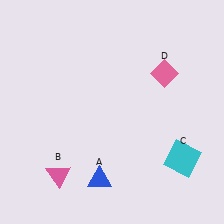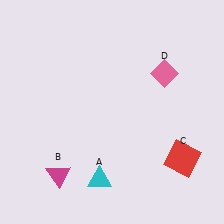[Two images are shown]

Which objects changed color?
A changed from blue to cyan. B changed from pink to magenta. C changed from cyan to red.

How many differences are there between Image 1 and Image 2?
There are 3 differences between the two images.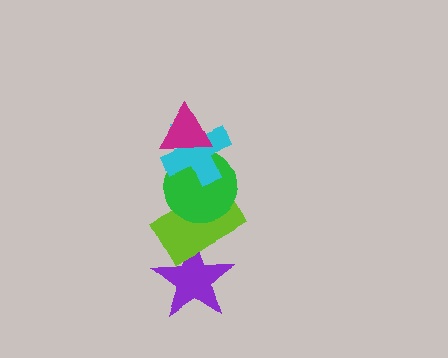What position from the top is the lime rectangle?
The lime rectangle is 4th from the top.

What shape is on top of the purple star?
The lime rectangle is on top of the purple star.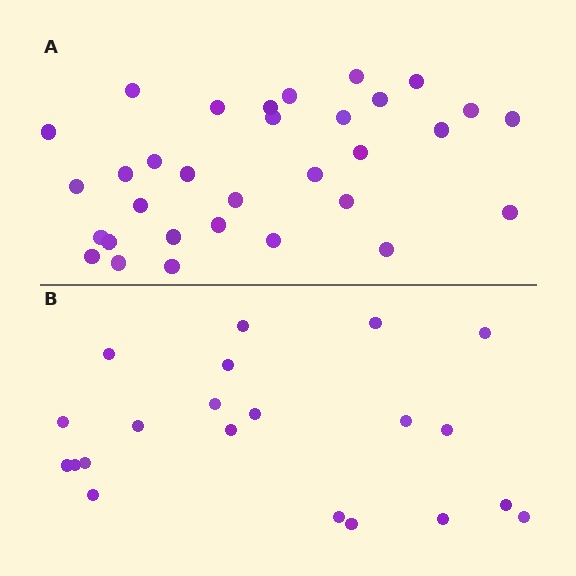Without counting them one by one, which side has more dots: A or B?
Region A (the top region) has more dots.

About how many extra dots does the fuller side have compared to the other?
Region A has roughly 12 or so more dots than region B.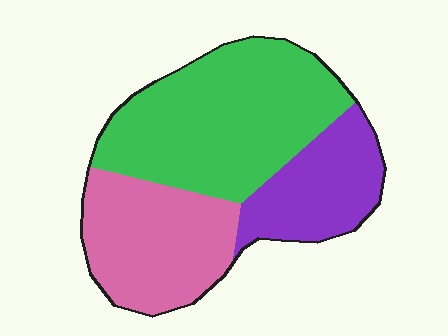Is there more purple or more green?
Green.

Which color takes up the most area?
Green, at roughly 45%.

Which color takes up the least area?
Purple, at roughly 20%.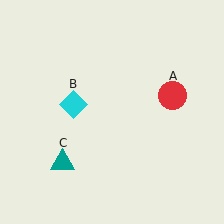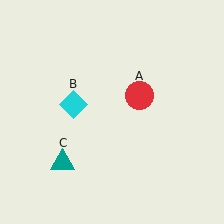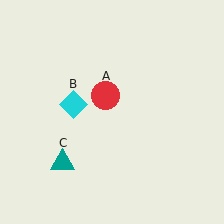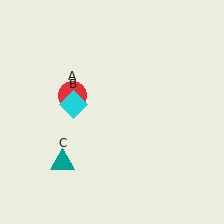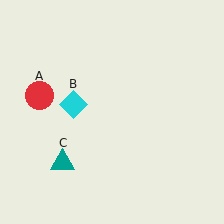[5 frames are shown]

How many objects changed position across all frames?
1 object changed position: red circle (object A).